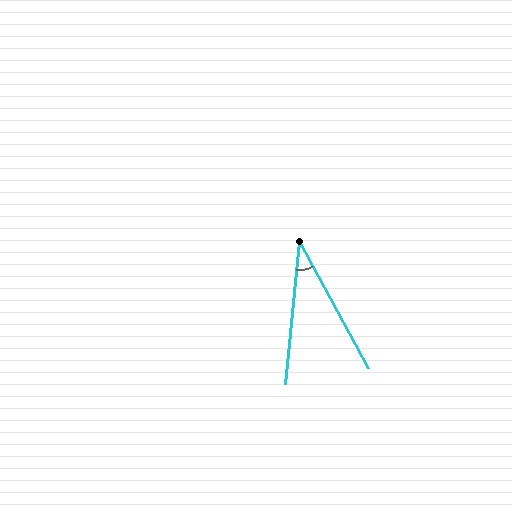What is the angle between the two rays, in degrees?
Approximately 34 degrees.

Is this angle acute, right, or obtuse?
It is acute.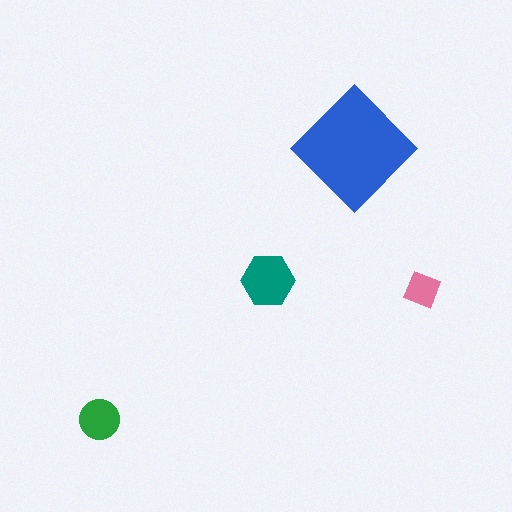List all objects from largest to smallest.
The blue diamond, the teal hexagon, the green circle, the pink square.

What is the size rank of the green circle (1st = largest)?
3rd.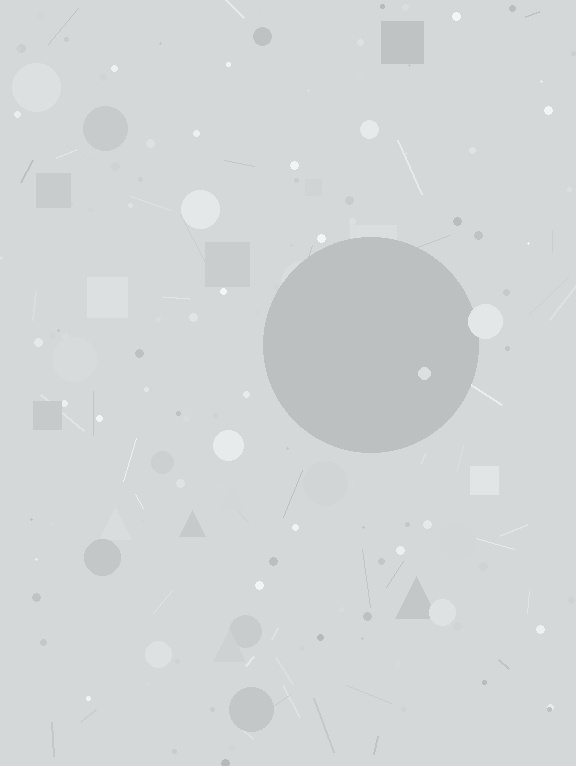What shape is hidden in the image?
A circle is hidden in the image.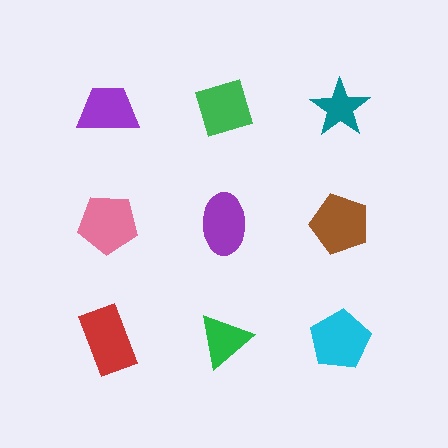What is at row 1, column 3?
A teal star.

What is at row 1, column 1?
A purple trapezoid.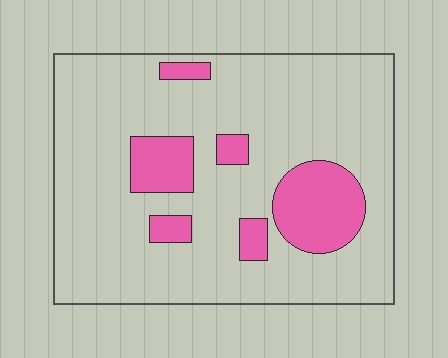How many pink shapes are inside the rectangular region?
6.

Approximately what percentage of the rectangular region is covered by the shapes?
Approximately 15%.